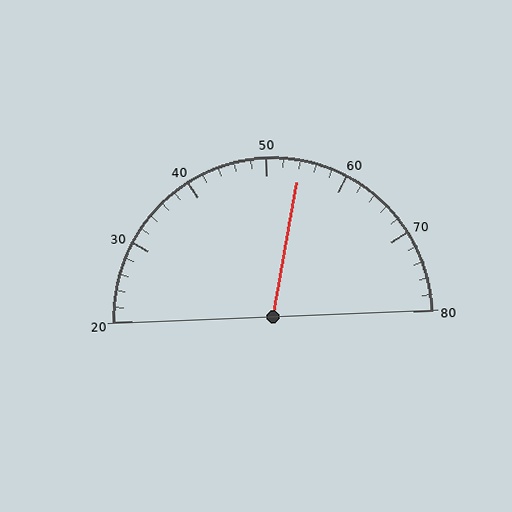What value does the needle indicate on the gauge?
The needle indicates approximately 54.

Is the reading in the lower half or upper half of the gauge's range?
The reading is in the upper half of the range (20 to 80).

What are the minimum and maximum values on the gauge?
The gauge ranges from 20 to 80.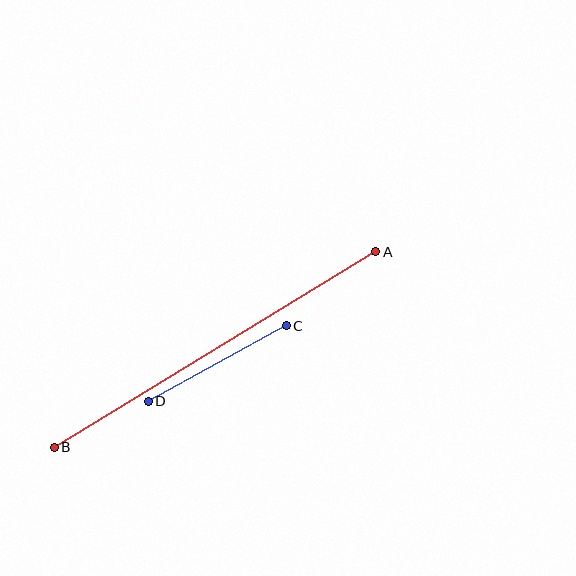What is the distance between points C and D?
The distance is approximately 157 pixels.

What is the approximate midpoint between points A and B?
The midpoint is at approximately (215, 350) pixels.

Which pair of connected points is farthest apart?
Points A and B are farthest apart.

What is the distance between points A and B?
The distance is approximately 376 pixels.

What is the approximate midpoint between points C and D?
The midpoint is at approximately (217, 363) pixels.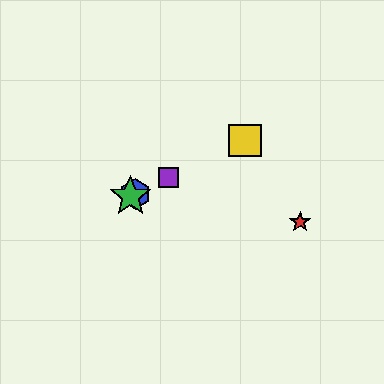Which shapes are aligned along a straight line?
The blue hexagon, the green star, the yellow square, the purple square are aligned along a straight line.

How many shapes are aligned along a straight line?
4 shapes (the blue hexagon, the green star, the yellow square, the purple square) are aligned along a straight line.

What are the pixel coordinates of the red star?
The red star is at (300, 222).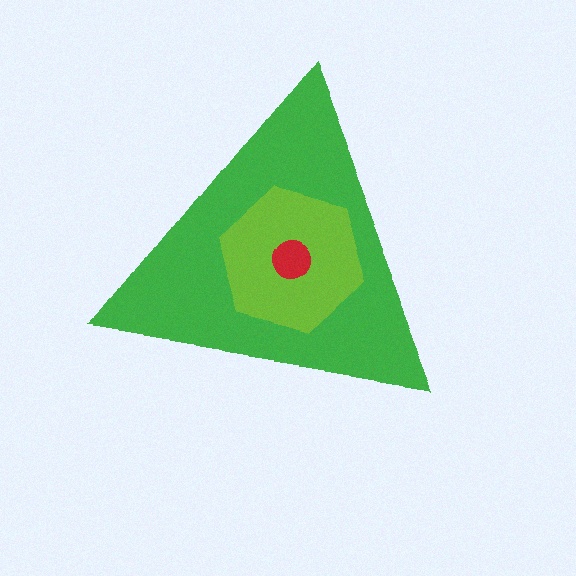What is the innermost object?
The red circle.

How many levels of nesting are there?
3.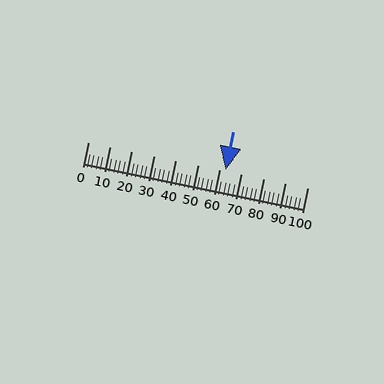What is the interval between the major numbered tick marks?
The major tick marks are spaced 10 units apart.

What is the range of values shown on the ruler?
The ruler shows values from 0 to 100.